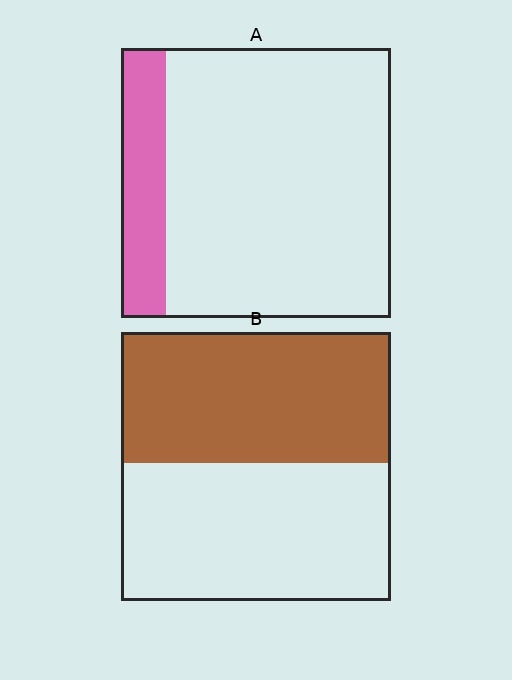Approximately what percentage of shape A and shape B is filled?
A is approximately 15% and B is approximately 50%.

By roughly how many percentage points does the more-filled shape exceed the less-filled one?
By roughly 30 percentage points (B over A).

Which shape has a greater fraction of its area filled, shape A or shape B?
Shape B.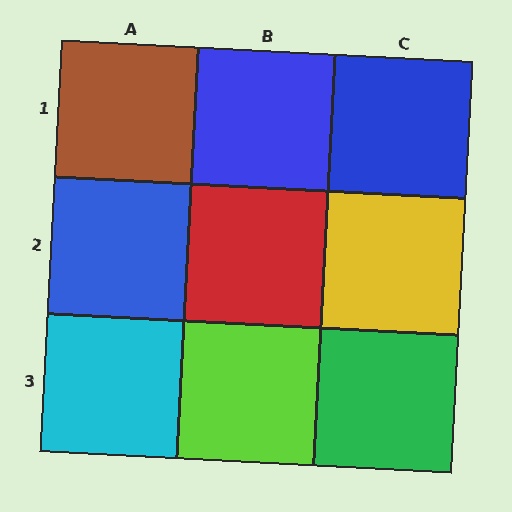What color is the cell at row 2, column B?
Red.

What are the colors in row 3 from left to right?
Cyan, lime, green.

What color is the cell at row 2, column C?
Yellow.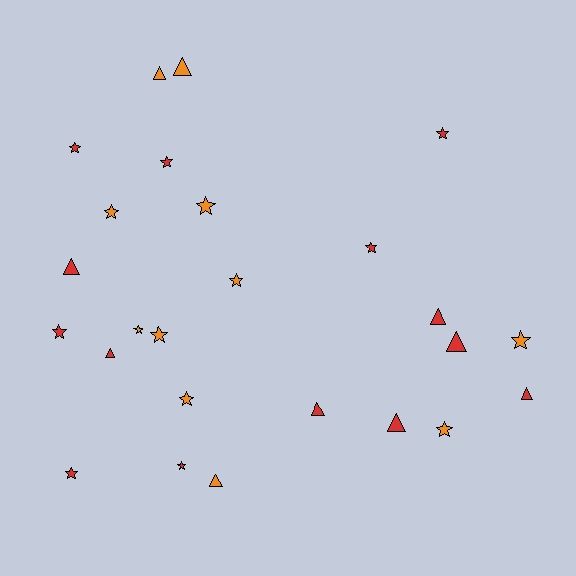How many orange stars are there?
There are 8 orange stars.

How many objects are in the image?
There are 25 objects.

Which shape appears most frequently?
Star, with 15 objects.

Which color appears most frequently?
Red, with 14 objects.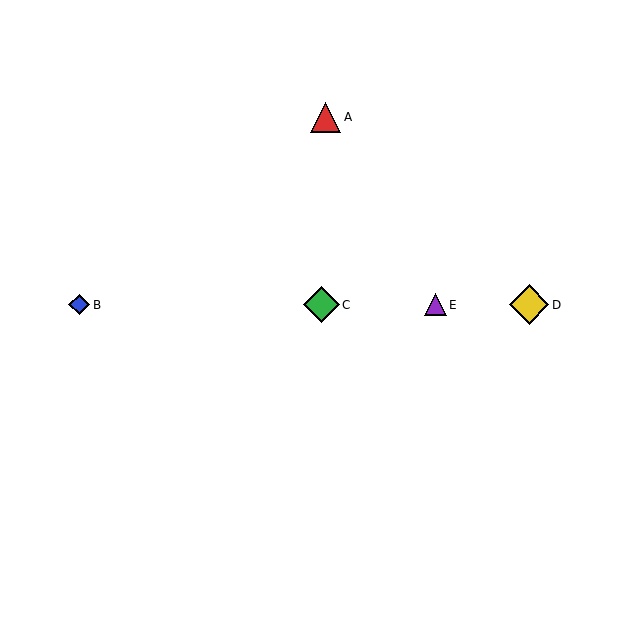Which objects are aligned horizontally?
Objects B, C, D, E are aligned horizontally.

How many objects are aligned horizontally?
4 objects (B, C, D, E) are aligned horizontally.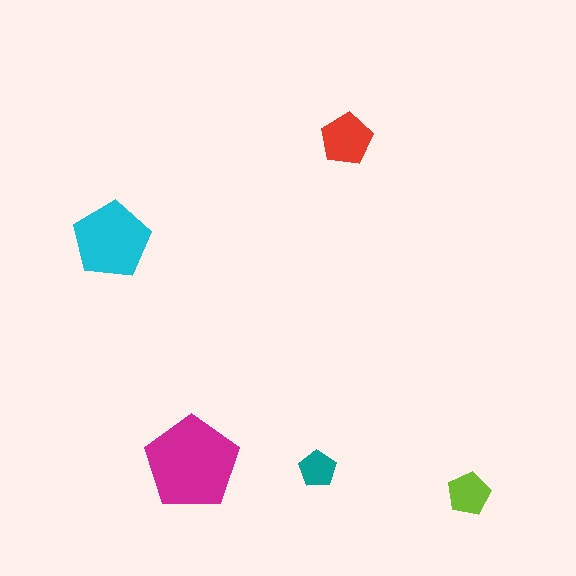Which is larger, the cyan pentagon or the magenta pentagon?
The magenta one.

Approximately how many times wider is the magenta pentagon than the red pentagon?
About 2 times wider.